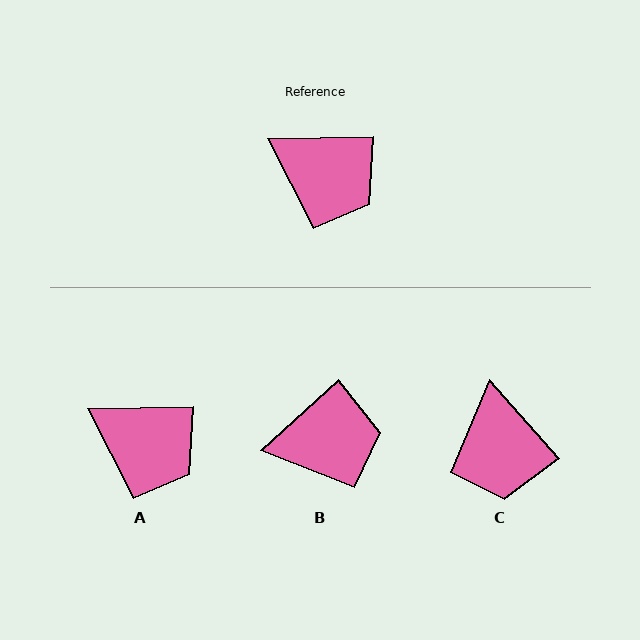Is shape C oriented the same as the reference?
No, it is off by about 50 degrees.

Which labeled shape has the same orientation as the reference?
A.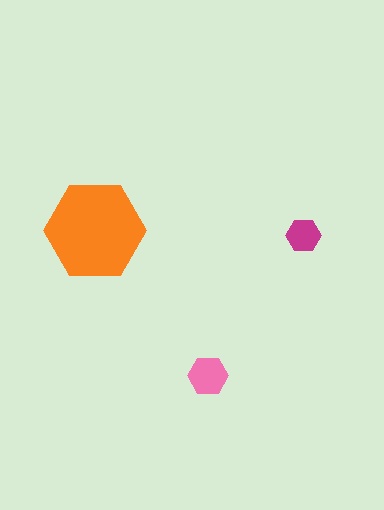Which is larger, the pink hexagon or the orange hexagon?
The orange one.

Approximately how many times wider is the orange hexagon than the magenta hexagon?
About 3 times wider.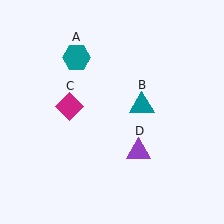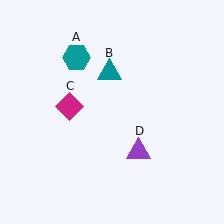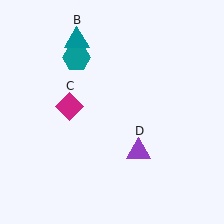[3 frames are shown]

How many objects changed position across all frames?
1 object changed position: teal triangle (object B).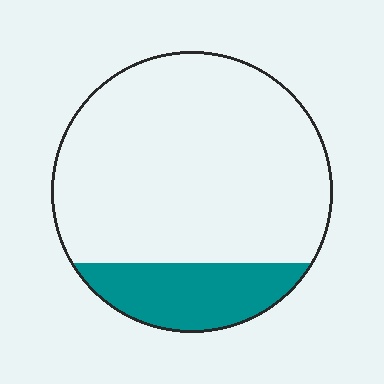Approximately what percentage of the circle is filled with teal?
Approximately 20%.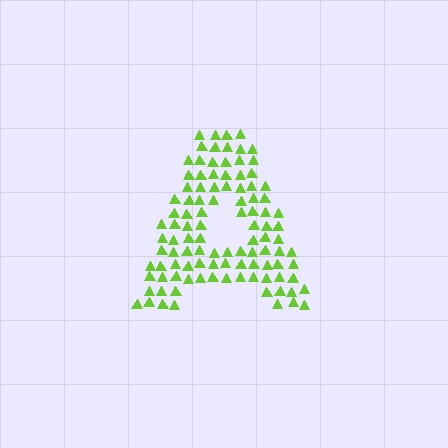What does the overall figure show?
The overall figure shows the letter A.